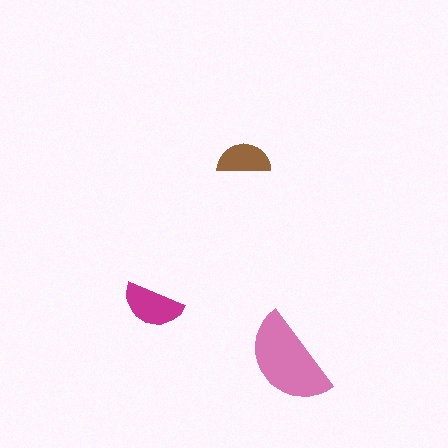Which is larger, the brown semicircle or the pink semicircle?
The pink one.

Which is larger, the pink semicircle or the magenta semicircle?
The pink one.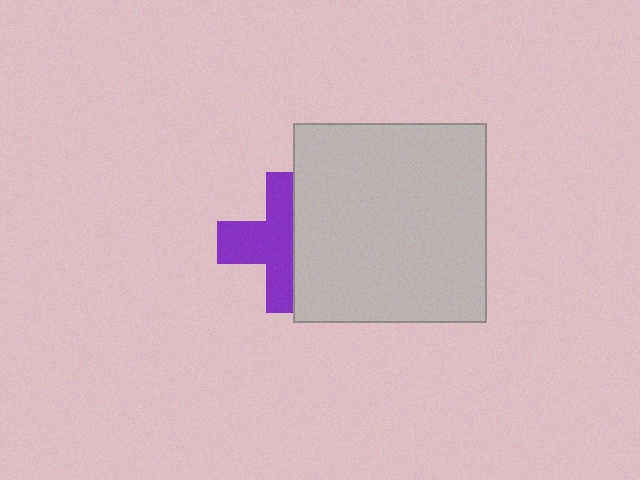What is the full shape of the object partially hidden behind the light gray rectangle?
The partially hidden object is a purple cross.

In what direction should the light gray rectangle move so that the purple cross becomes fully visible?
The light gray rectangle should move right. That is the shortest direction to clear the overlap and leave the purple cross fully visible.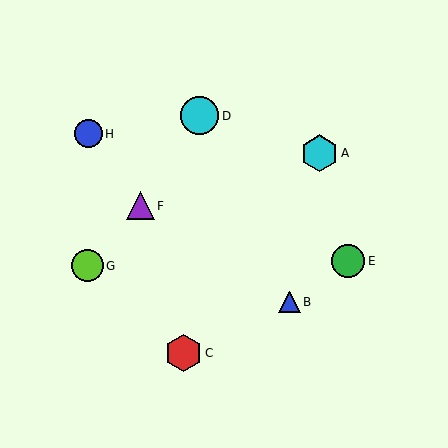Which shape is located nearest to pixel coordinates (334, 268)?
The green circle (labeled E) at (348, 261) is nearest to that location.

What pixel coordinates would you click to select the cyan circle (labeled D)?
Click at (199, 116) to select the cyan circle D.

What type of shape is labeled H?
Shape H is a blue circle.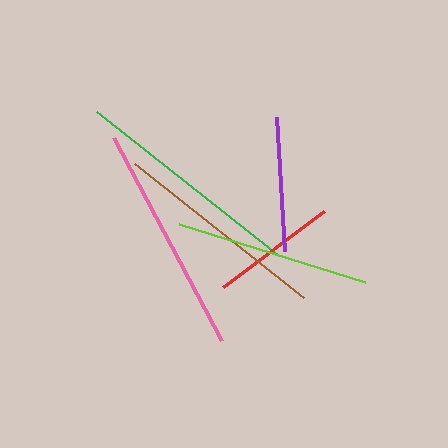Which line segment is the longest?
The green line is the longest at approximately 230 pixels.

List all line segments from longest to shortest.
From longest to shortest: green, pink, brown, lime, purple, red.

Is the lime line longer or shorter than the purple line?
The lime line is longer than the purple line.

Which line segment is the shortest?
The red line is the shortest at approximately 126 pixels.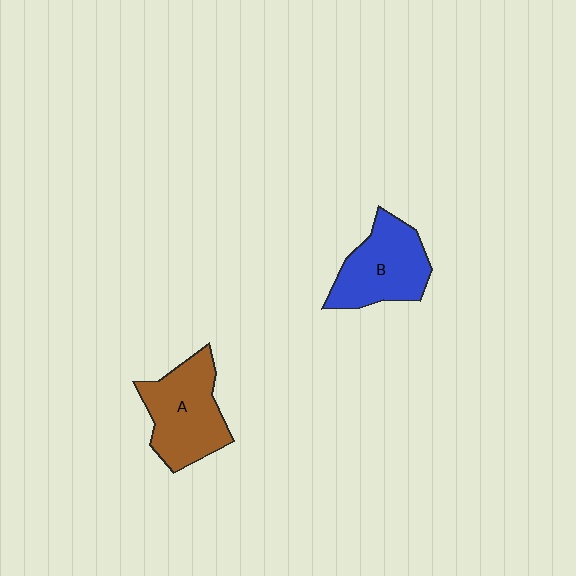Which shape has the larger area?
Shape A (brown).